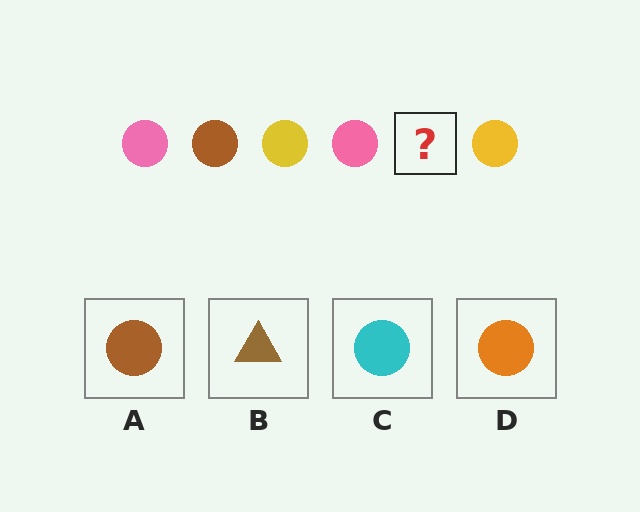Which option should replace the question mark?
Option A.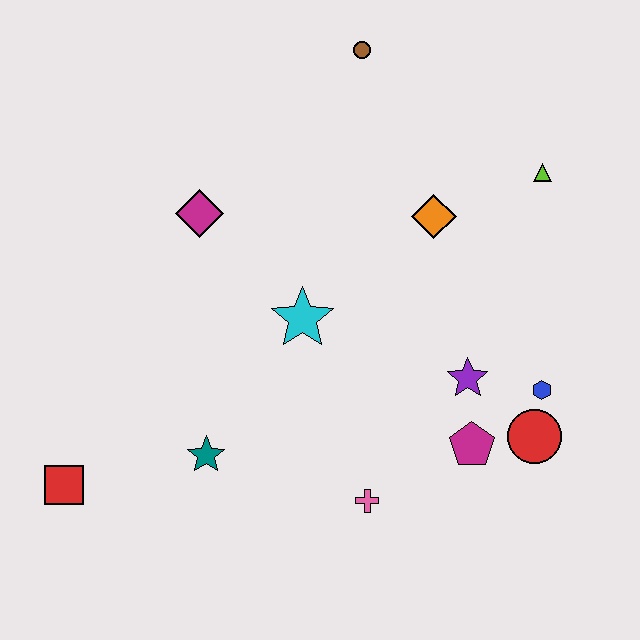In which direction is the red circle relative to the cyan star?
The red circle is to the right of the cyan star.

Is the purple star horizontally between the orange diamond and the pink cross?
No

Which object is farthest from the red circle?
The red square is farthest from the red circle.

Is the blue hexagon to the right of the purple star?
Yes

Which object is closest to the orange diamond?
The lime triangle is closest to the orange diamond.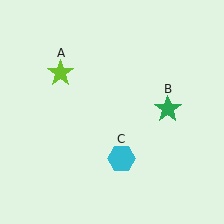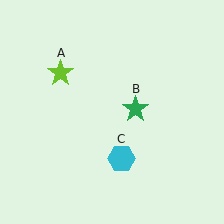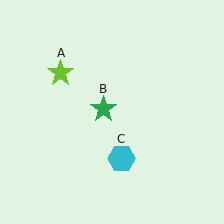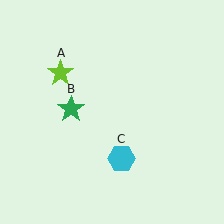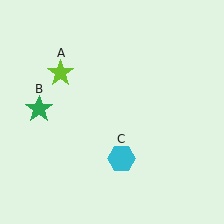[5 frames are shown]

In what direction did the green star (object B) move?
The green star (object B) moved left.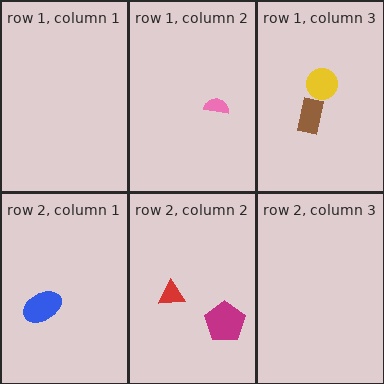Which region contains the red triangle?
The row 2, column 2 region.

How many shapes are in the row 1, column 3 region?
2.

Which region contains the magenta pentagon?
The row 2, column 2 region.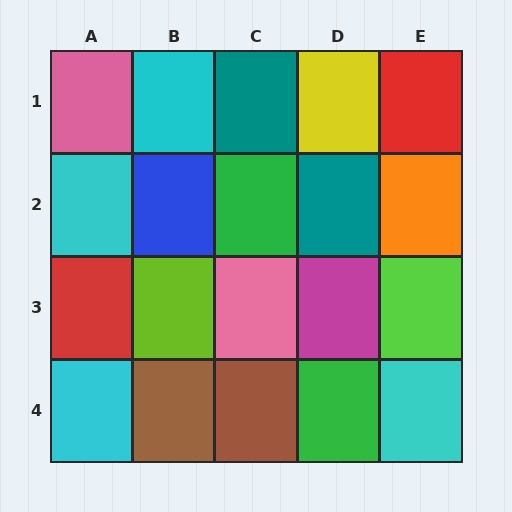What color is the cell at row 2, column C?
Green.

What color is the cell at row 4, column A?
Cyan.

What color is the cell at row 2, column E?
Orange.